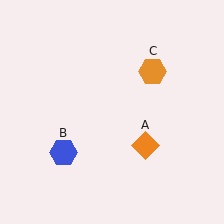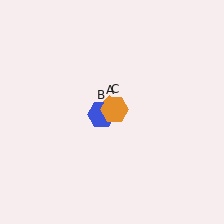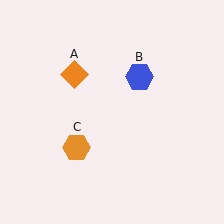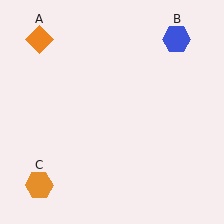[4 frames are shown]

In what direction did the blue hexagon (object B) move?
The blue hexagon (object B) moved up and to the right.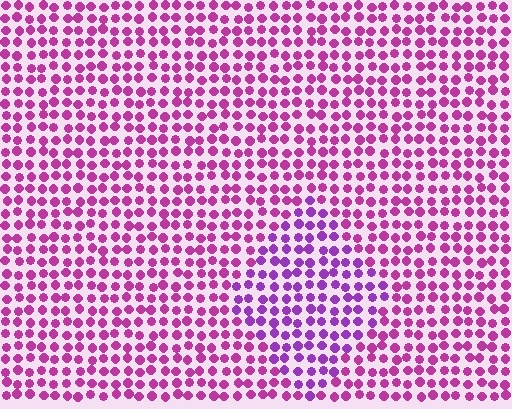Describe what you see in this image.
The image is filled with small magenta elements in a uniform arrangement. A diamond-shaped region is visible where the elements are tinted to a slightly different hue, forming a subtle color boundary.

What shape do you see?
I see a diamond.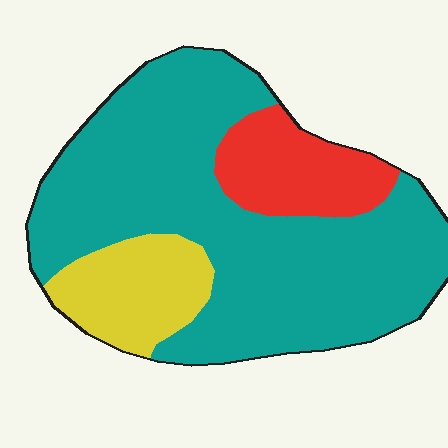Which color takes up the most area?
Teal, at roughly 70%.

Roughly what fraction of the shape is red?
Red covers around 15% of the shape.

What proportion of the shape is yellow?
Yellow takes up less than a sixth of the shape.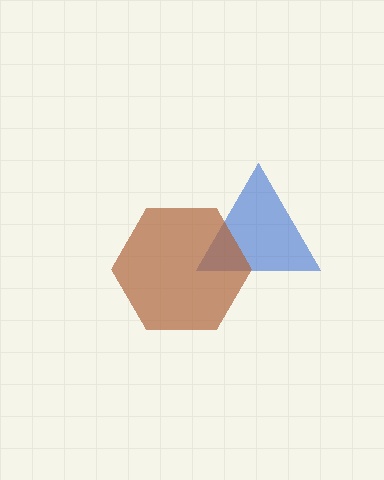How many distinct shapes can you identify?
There are 2 distinct shapes: a blue triangle, a brown hexagon.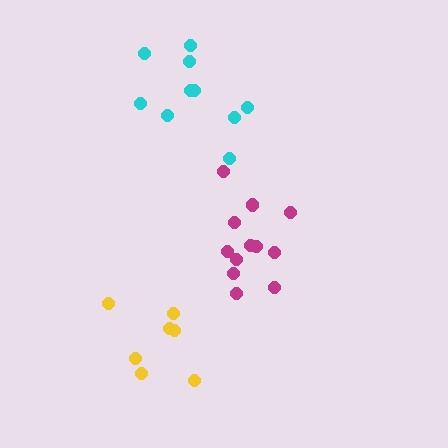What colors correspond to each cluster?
The clusters are colored: yellow, cyan, magenta.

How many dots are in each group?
Group 1: 7 dots, Group 2: 10 dots, Group 3: 12 dots (29 total).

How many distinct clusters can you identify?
There are 3 distinct clusters.